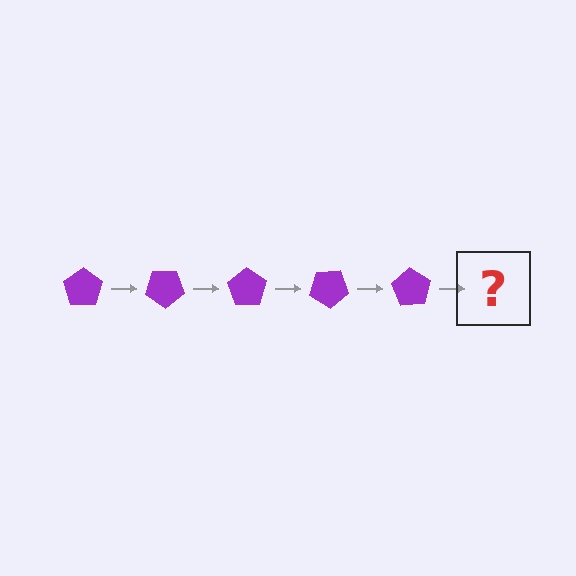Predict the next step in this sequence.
The next step is a purple pentagon rotated 175 degrees.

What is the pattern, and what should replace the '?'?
The pattern is that the pentagon rotates 35 degrees each step. The '?' should be a purple pentagon rotated 175 degrees.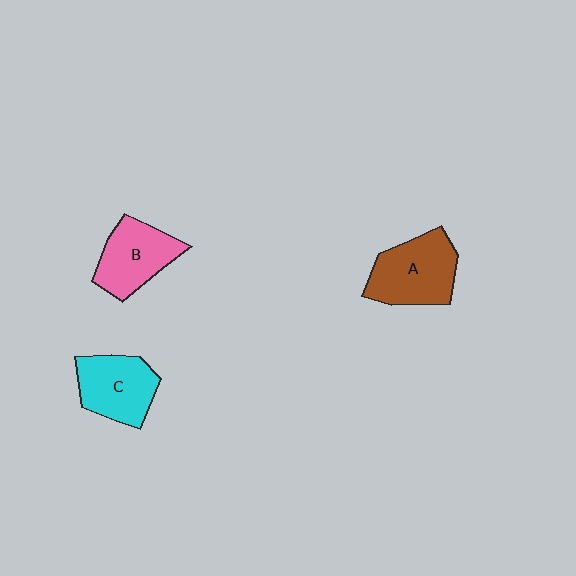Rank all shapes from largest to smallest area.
From largest to smallest: A (brown), C (cyan), B (pink).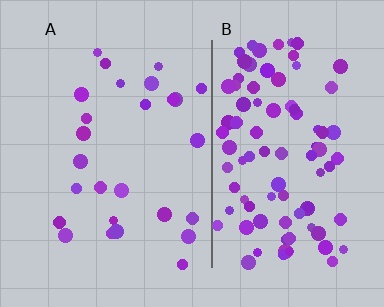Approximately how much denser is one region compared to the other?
Approximately 3.7× — region B over region A.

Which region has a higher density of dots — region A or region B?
B (the right).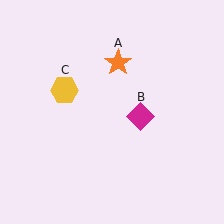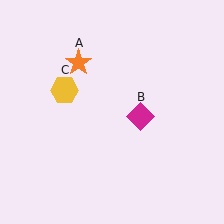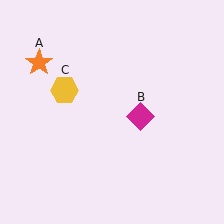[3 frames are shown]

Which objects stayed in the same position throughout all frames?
Magenta diamond (object B) and yellow hexagon (object C) remained stationary.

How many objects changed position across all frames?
1 object changed position: orange star (object A).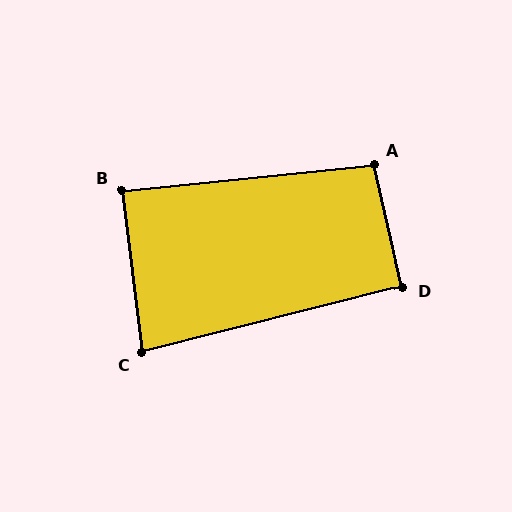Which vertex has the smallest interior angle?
C, at approximately 83 degrees.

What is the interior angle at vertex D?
Approximately 91 degrees (approximately right).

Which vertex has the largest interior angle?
A, at approximately 97 degrees.